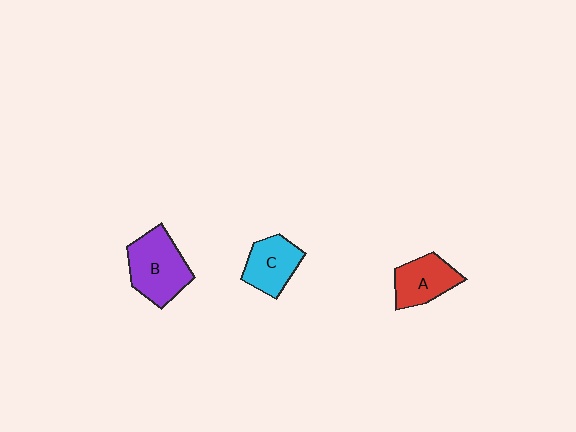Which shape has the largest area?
Shape B (purple).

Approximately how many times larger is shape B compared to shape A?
Approximately 1.4 times.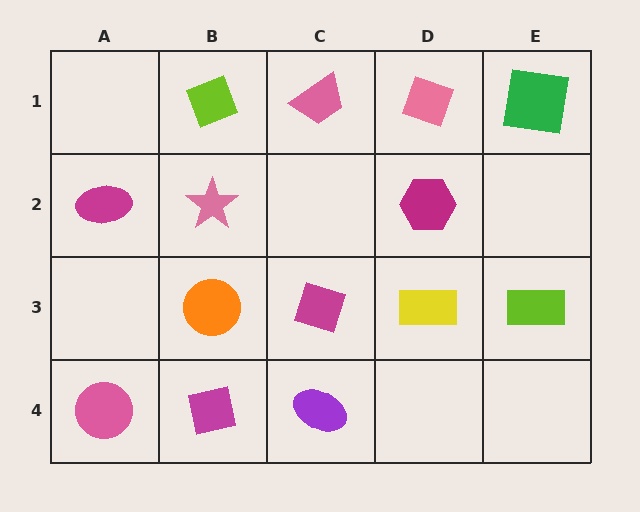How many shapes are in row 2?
3 shapes.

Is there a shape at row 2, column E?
No, that cell is empty.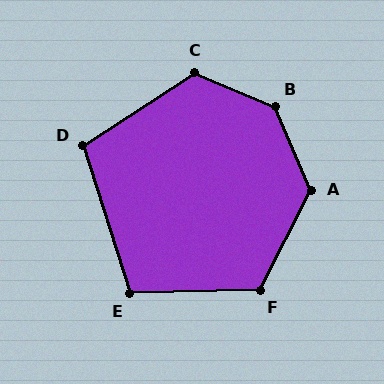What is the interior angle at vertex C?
Approximately 125 degrees (obtuse).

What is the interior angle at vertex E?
Approximately 106 degrees (obtuse).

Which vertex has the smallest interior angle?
D, at approximately 105 degrees.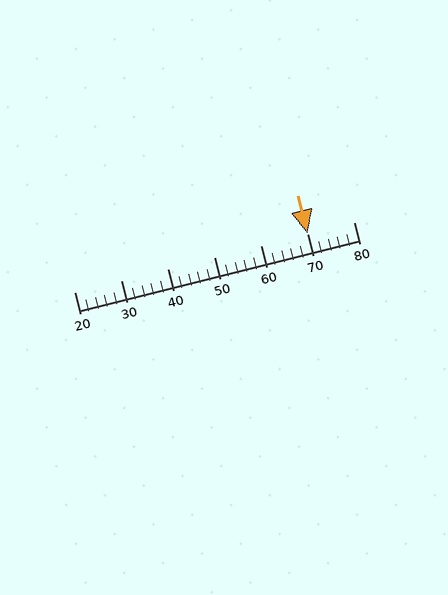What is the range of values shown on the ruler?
The ruler shows values from 20 to 80.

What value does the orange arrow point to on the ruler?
The orange arrow points to approximately 70.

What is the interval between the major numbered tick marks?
The major tick marks are spaced 10 units apart.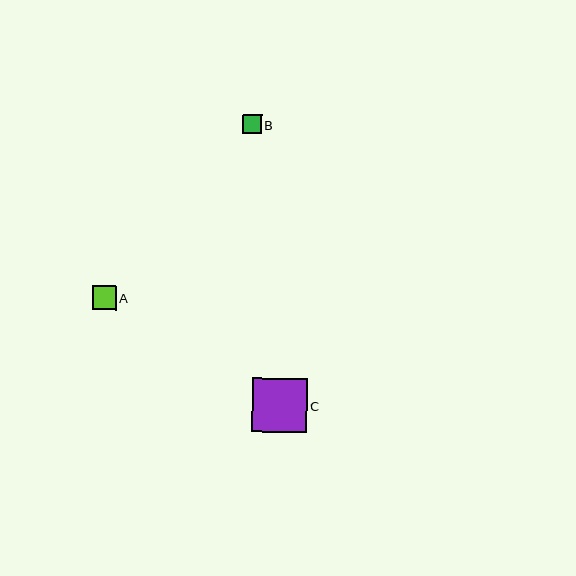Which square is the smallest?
Square B is the smallest with a size of approximately 19 pixels.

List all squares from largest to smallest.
From largest to smallest: C, A, B.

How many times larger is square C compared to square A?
Square C is approximately 2.3 times the size of square A.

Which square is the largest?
Square C is the largest with a size of approximately 54 pixels.